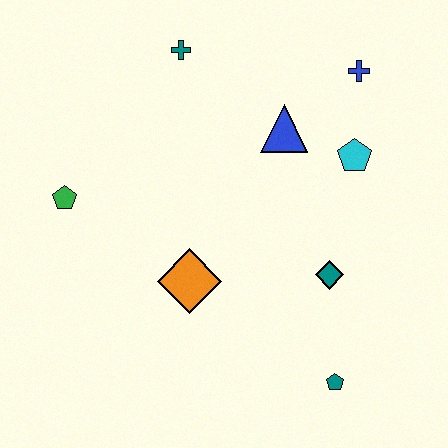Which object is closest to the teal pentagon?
The teal diamond is closest to the teal pentagon.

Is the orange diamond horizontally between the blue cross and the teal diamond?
No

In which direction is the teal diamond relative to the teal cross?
The teal diamond is below the teal cross.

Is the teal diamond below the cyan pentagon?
Yes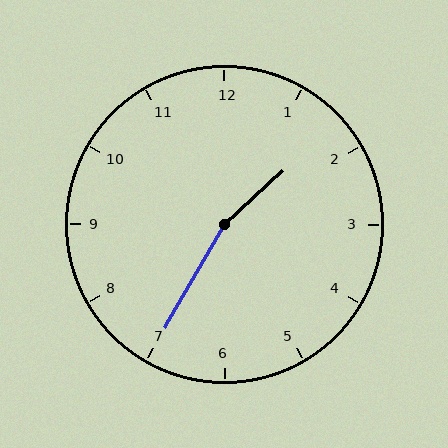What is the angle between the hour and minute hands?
Approximately 162 degrees.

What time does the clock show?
1:35.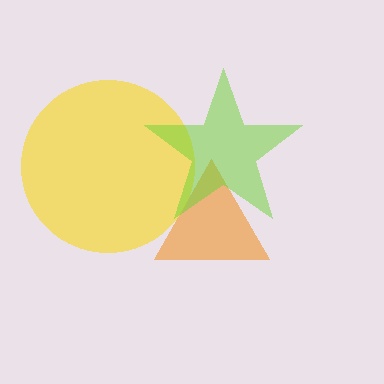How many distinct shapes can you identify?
There are 3 distinct shapes: an orange triangle, a yellow circle, a lime star.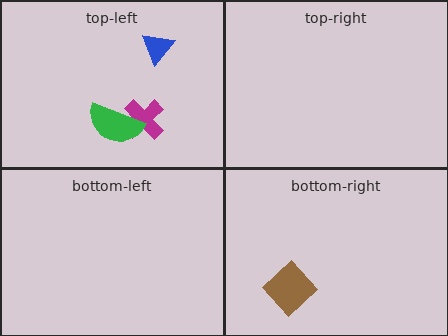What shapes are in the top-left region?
The magenta cross, the blue triangle, the green semicircle.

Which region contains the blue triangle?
The top-left region.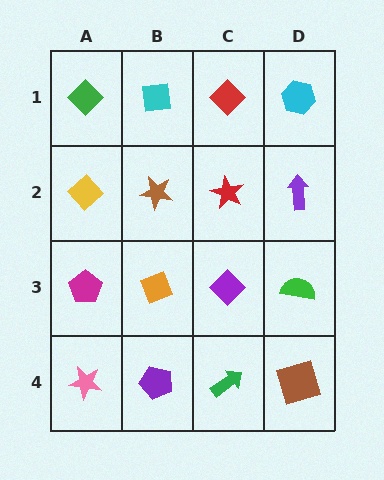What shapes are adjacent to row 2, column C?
A red diamond (row 1, column C), a purple diamond (row 3, column C), a brown star (row 2, column B), a purple arrow (row 2, column D).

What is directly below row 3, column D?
A brown square.